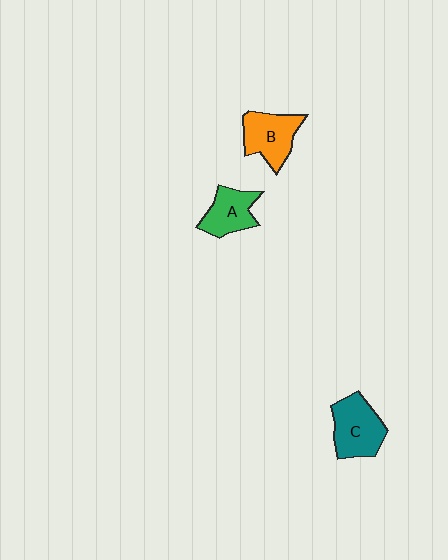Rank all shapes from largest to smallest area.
From largest to smallest: C (teal), B (orange), A (green).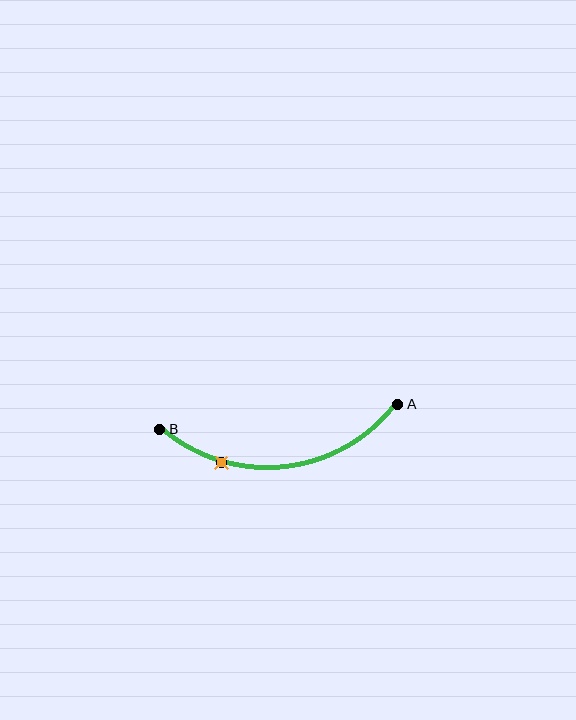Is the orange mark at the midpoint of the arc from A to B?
No. The orange mark lies on the arc but is closer to endpoint B. The arc midpoint would be at the point on the curve equidistant along the arc from both A and B.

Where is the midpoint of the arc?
The arc midpoint is the point on the curve farthest from the straight line joining A and B. It sits below that line.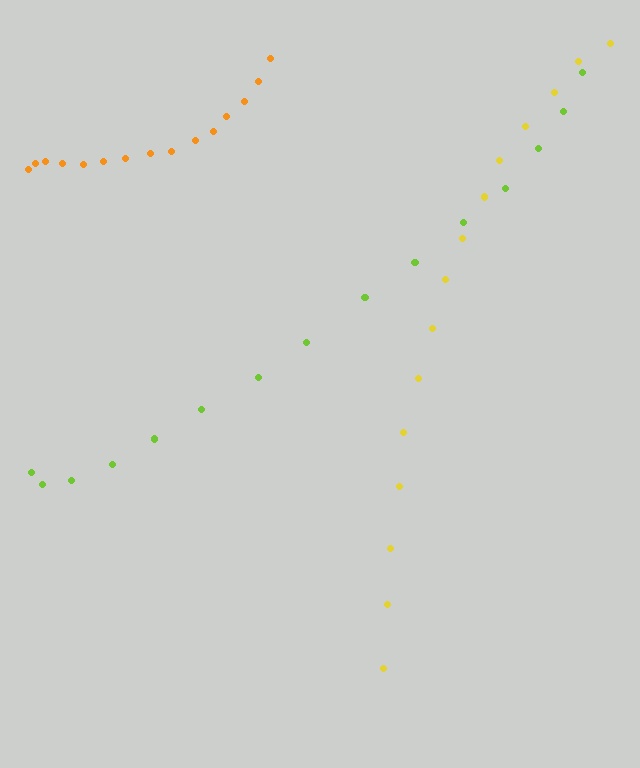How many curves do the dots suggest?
There are 3 distinct paths.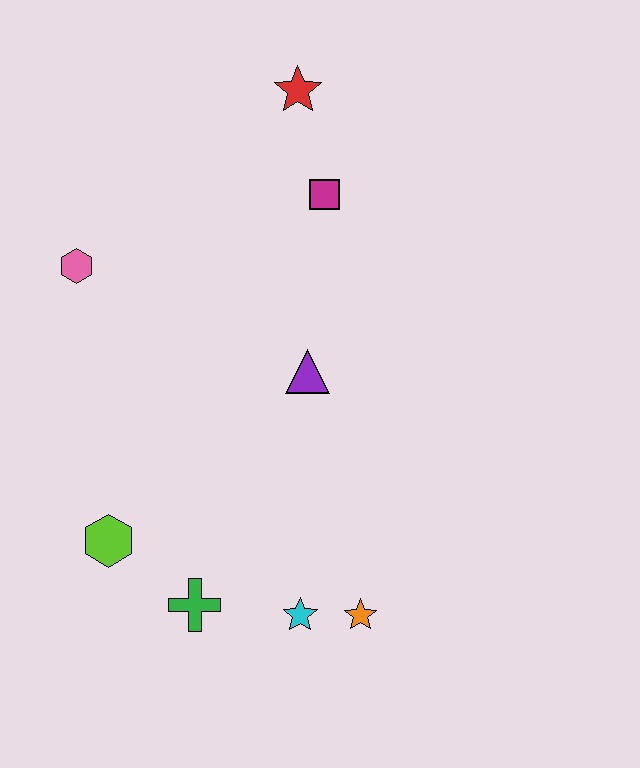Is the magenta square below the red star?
Yes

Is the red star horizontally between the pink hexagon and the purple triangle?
Yes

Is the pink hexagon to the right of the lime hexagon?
No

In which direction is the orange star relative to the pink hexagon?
The orange star is below the pink hexagon.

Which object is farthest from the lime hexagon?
The red star is farthest from the lime hexagon.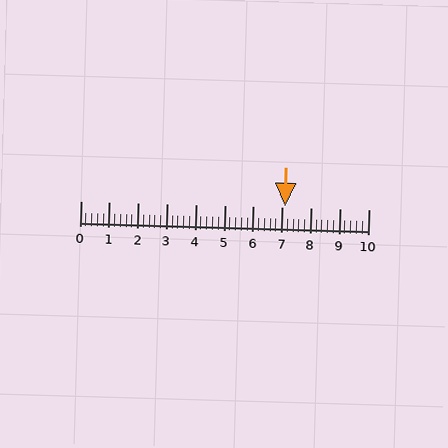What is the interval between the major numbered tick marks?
The major tick marks are spaced 1 units apart.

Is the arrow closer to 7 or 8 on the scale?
The arrow is closer to 7.